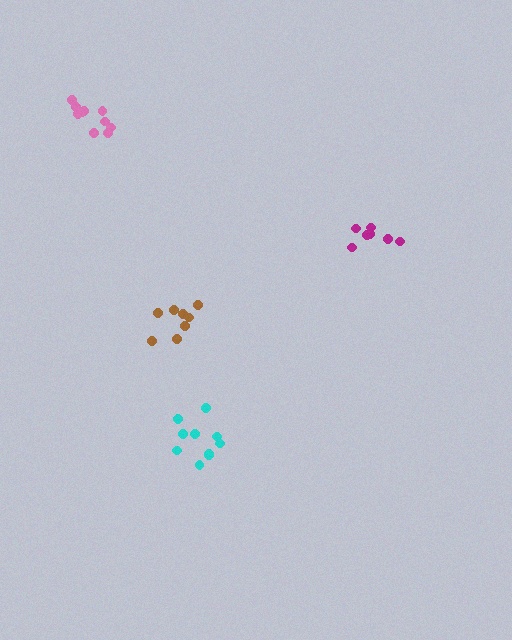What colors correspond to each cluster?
The clusters are colored: pink, magenta, cyan, brown.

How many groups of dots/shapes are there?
There are 4 groups.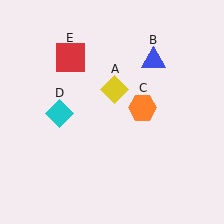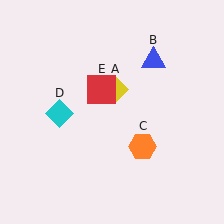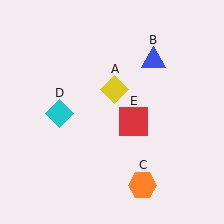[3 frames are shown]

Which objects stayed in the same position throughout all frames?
Yellow diamond (object A) and blue triangle (object B) and cyan diamond (object D) remained stationary.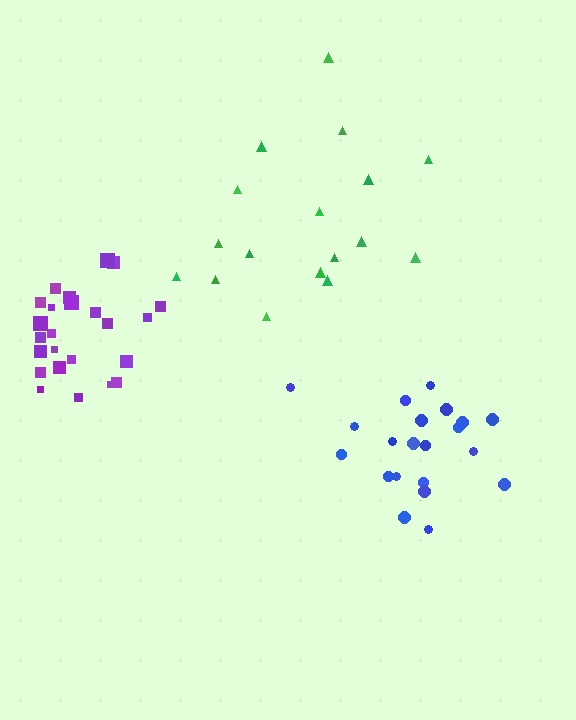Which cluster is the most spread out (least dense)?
Green.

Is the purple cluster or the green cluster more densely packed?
Purple.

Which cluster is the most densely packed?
Purple.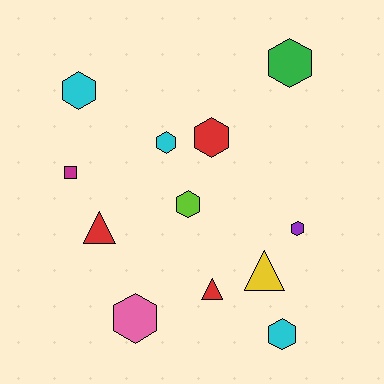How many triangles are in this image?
There are 3 triangles.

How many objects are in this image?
There are 12 objects.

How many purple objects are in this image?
There is 1 purple object.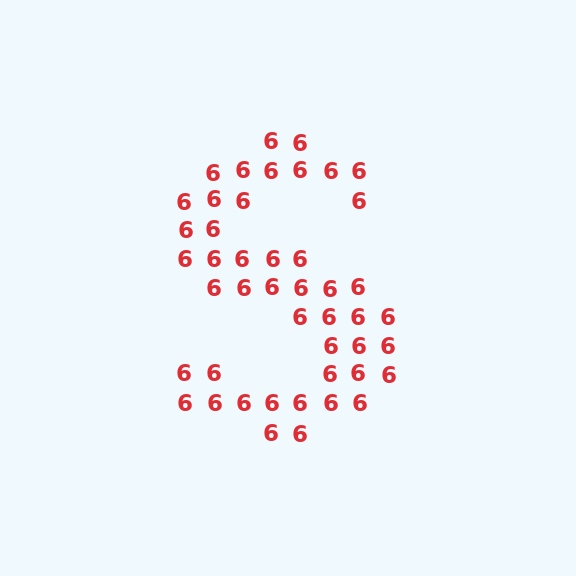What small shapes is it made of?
It is made of small digit 6's.